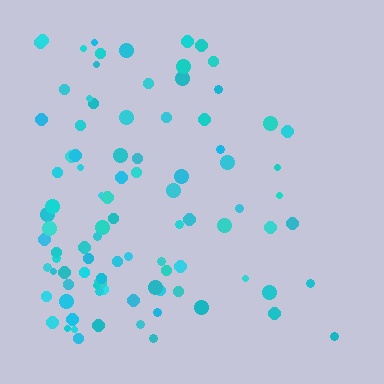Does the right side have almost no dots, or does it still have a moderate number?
Still a moderate number, just noticeably fewer than the left.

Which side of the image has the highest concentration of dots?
The left.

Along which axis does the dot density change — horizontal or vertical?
Horizontal.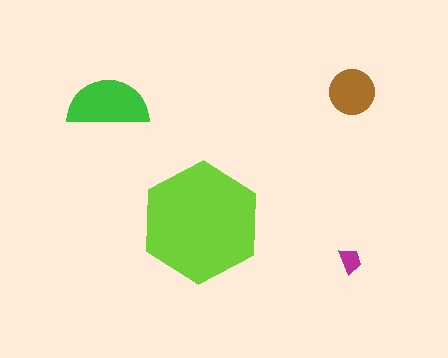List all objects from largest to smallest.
The lime hexagon, the green semicircle, the brown circle, the magenta trapezoid.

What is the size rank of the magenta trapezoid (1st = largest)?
4th.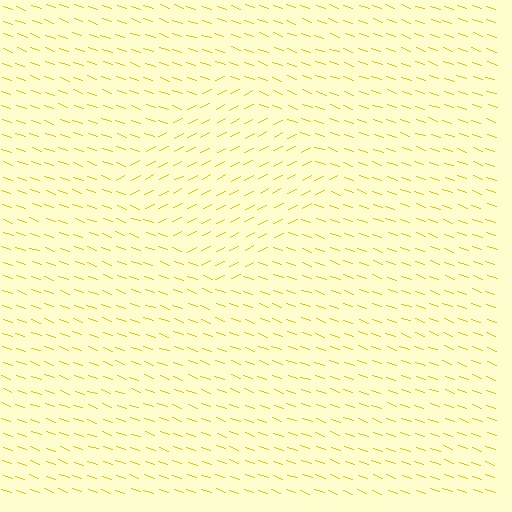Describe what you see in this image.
The image is filled with small yellow line segments. A diamond region in the image has lines oriented differently from the surrounding lines, creating a visible texture boundary.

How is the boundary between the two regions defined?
The boundary is defined purely by a change in line orientation (approximately 45 degrees difference). All lines are the same color and thickness.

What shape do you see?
I see a diamond.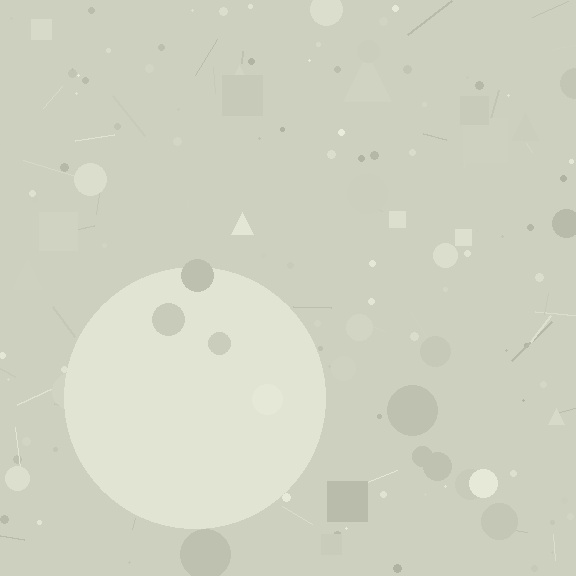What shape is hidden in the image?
A circle is hidden in the image.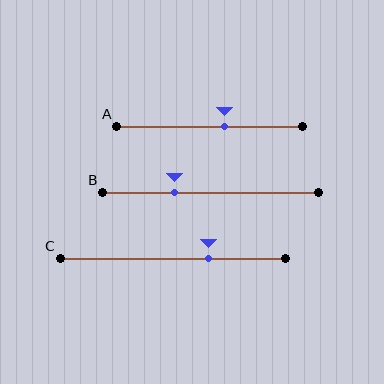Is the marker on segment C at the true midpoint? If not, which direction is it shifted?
No, the marker on segment C is shifted to the right by about 16% of the segment length.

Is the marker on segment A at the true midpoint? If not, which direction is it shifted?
No, the marker on segment A is shifted to the right by about 8% of the segment length.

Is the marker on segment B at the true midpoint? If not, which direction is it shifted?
No, the marker on segment B is shifted to the left by about 17% of the segment length.